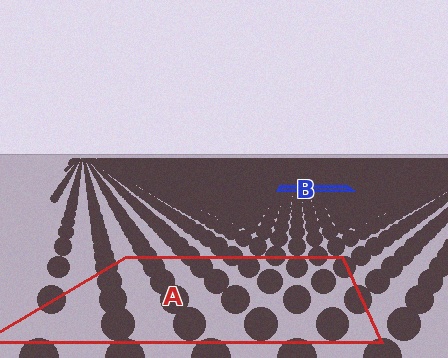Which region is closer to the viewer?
Region A is closer. The texture elements there are larger and more spread out.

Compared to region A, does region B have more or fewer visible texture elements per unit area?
Region B has more texture elements per unit area — they are packed more densely because it is farther away.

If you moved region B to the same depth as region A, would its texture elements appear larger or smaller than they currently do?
They would appear larger. At a closer depth, the same texture elements are projected at a bigger on-screen size.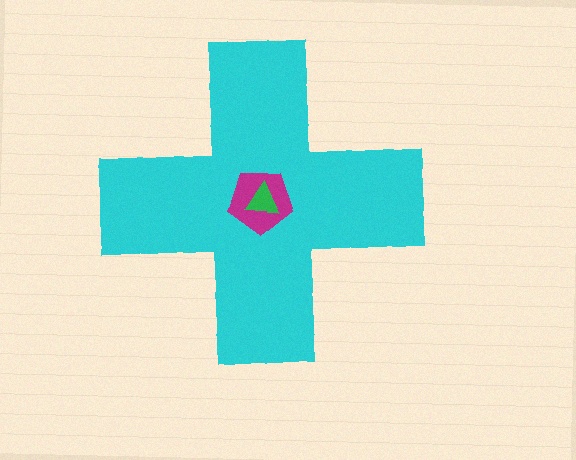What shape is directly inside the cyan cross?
The magenta pentagon.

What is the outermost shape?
The cyan cross.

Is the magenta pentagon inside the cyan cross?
Yes.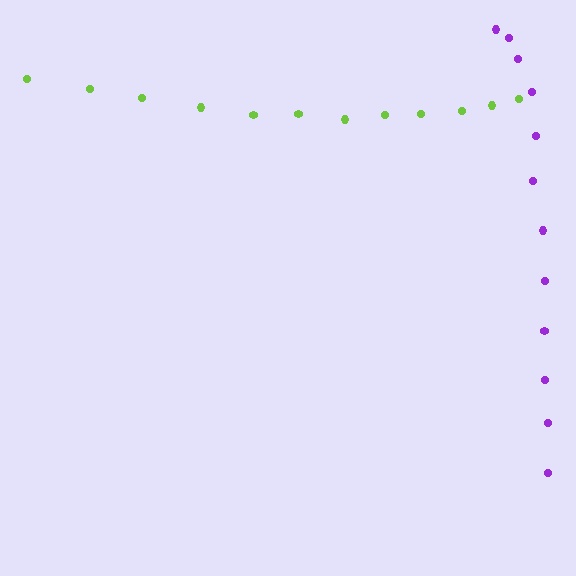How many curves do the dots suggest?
There are 2 distinct paths.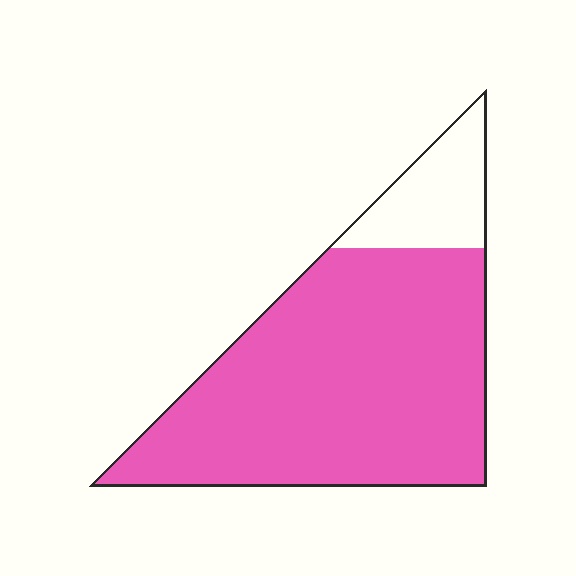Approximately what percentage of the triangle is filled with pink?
Approximately 85%.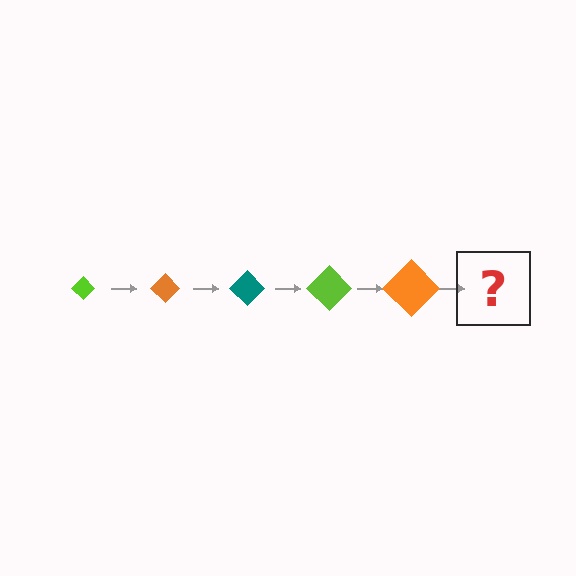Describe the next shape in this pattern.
It should be a teal diamond, larger than the previous one.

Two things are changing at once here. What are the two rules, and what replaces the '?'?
The two rules are that the diamond grows larger each step and the color cycles through lime, orange, and teal. The '?' should be a teal diamond, larger than the previous one.